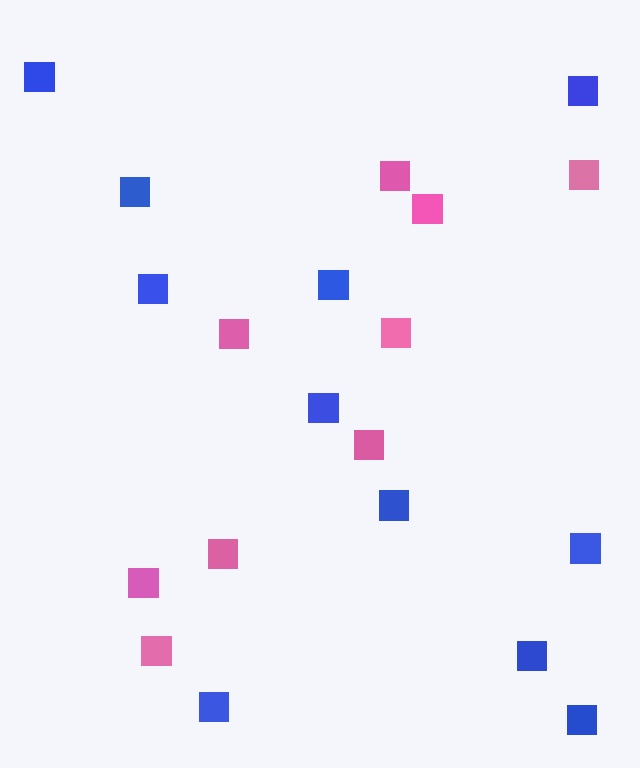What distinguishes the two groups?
There are 2 groups: one group of pink squares (9) and one group of blue squares (11).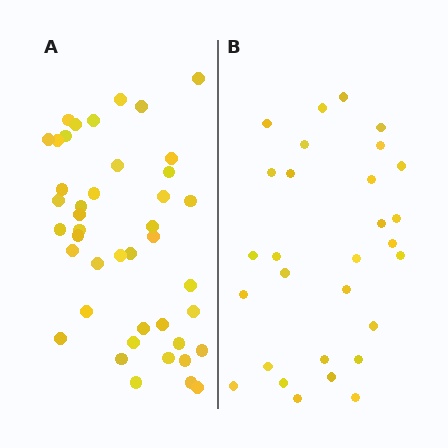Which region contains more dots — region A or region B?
Region A (the left region) has more dots.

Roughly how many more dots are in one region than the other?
Region A has approximately 15 more dots than region B.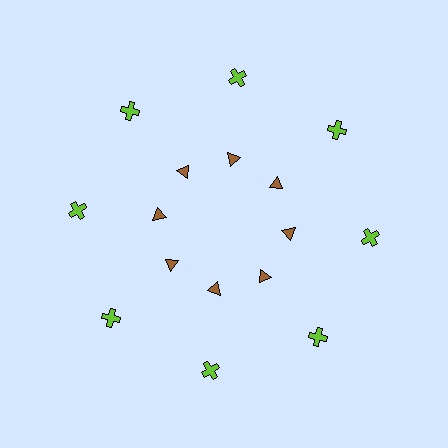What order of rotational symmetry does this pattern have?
This pattern has 8-fold rotational symmetry.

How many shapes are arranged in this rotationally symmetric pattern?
There are 16 shapes, arranged in 8 groups of 2.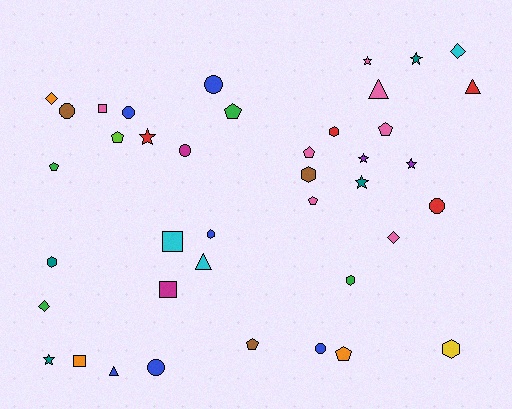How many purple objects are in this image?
There are 2 purple objects.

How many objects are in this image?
There are 40 objects.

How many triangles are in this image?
There are 4 triangles.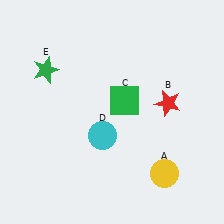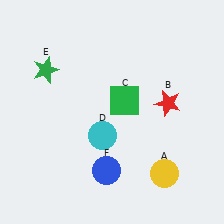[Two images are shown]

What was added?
A blue circle (F) was added in Image 2.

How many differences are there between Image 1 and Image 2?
There is 1 difference between the two images.